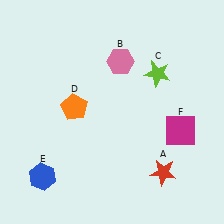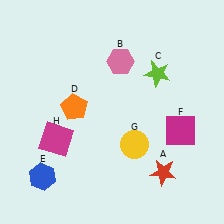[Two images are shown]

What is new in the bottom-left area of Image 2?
A magenta square (H) was added in the bottom-left area of Image 2.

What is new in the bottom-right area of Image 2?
A yellow circle (G) was added in the bottom-right area of Image 2.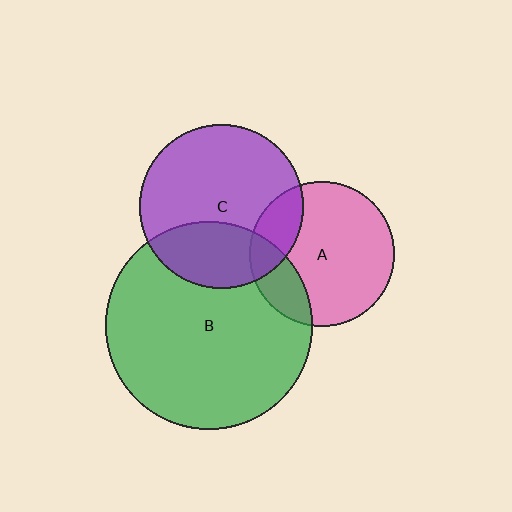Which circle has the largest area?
Circle B (green).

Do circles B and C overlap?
Yes.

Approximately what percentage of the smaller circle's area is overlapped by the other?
Approximately 30%.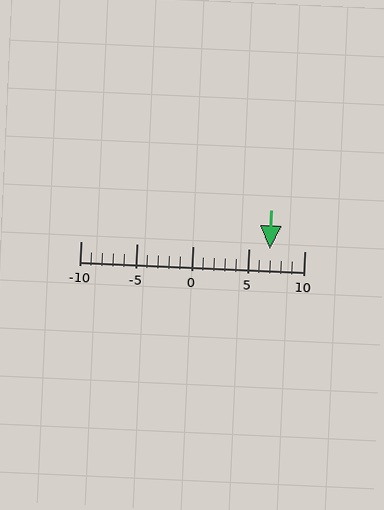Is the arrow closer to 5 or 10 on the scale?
The arrow is closer to 5.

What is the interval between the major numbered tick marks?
The major tick marks are spaced 5 units apart.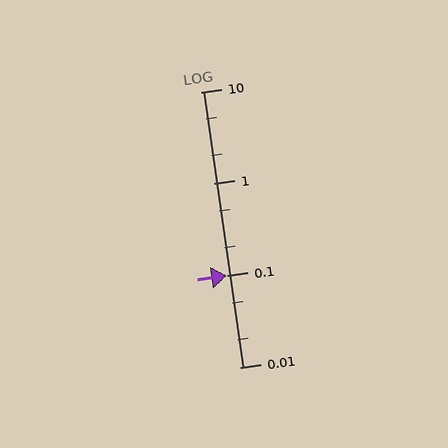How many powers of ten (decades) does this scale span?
The scale spans 3 decades, from 0.01 to 10.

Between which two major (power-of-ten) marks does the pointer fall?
The pointer is between 0.1 and 1.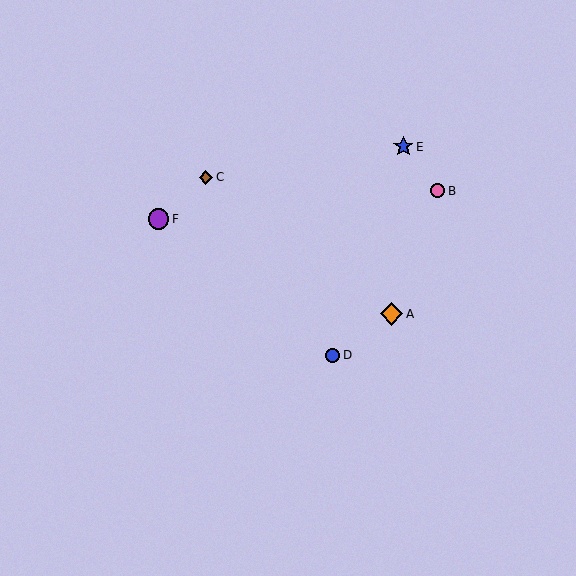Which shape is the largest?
The orange diamond (labeled A) is the largest.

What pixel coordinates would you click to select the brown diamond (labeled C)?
Click at (206, 177) to select the brown diamond C.